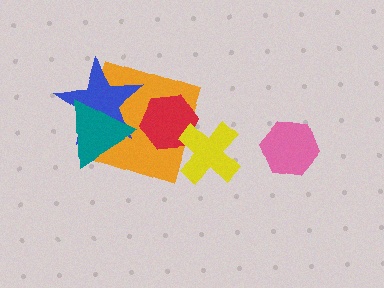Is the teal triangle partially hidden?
No, no other shape covers it.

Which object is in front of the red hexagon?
The yellow cross is in front of the red hexagon.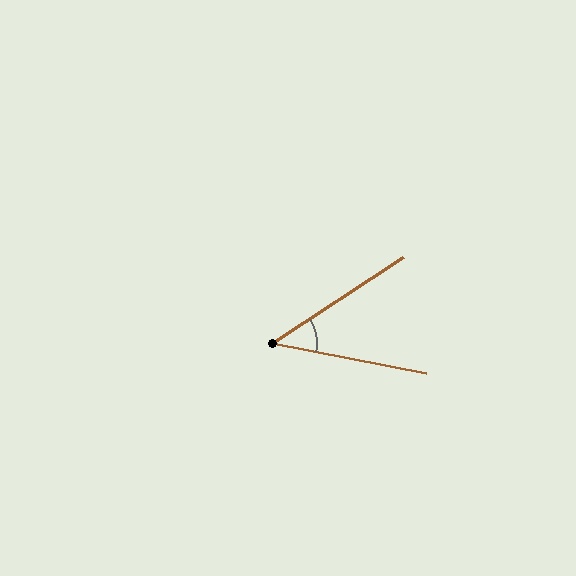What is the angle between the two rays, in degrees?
Approximately 45 degrees.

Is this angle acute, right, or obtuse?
It is acute.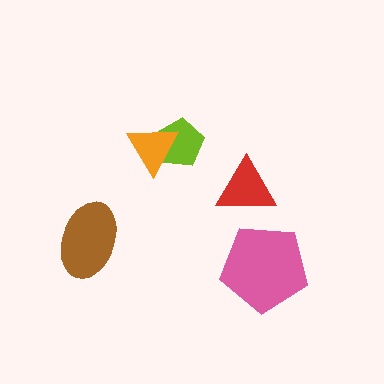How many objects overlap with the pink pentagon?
0 objects overlap with the pink pentagon.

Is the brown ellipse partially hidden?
No, no other shape covers it.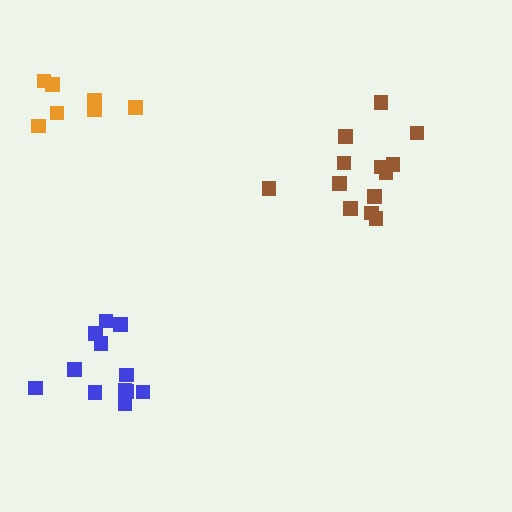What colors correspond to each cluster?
The clusters are colored: brown, orange, blue.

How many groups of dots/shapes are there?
There are 3 groups.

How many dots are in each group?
Group 1: 13 dots, Group 2: 7 dots, Group 3: 12 dots (32 total).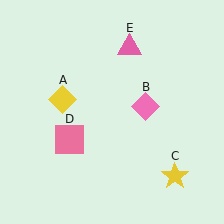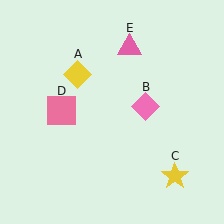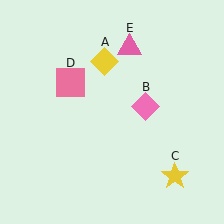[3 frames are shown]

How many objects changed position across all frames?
2 objects changed position: yellow diamond (object A), pink square (object D).